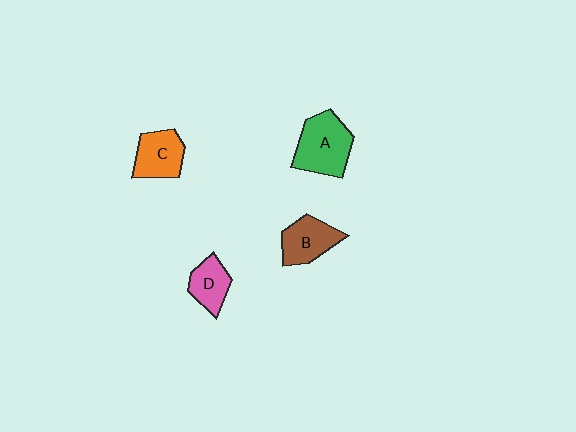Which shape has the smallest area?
Shape D (pink).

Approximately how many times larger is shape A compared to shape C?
Approximately 1.3 times.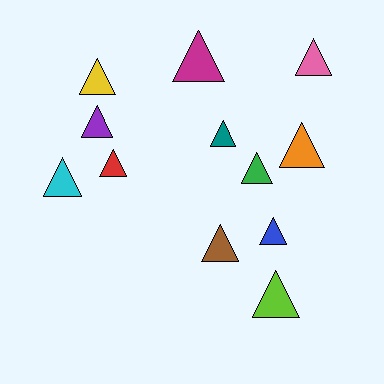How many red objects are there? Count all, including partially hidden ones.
There is 1 red object.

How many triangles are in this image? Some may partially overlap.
There are 12 triangles.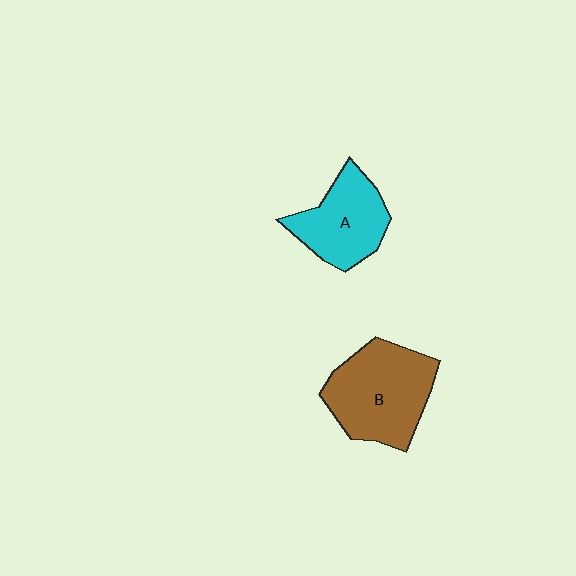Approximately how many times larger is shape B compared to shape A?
Approximately 1.3 times.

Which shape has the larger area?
Shape B (brown).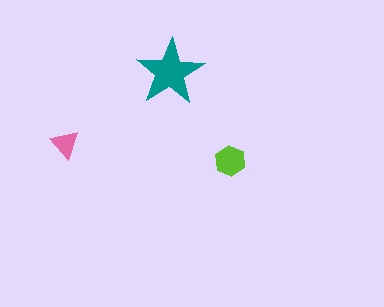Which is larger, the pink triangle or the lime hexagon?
The lime hexagon.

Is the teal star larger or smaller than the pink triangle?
Larger.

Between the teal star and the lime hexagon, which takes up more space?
The teal star.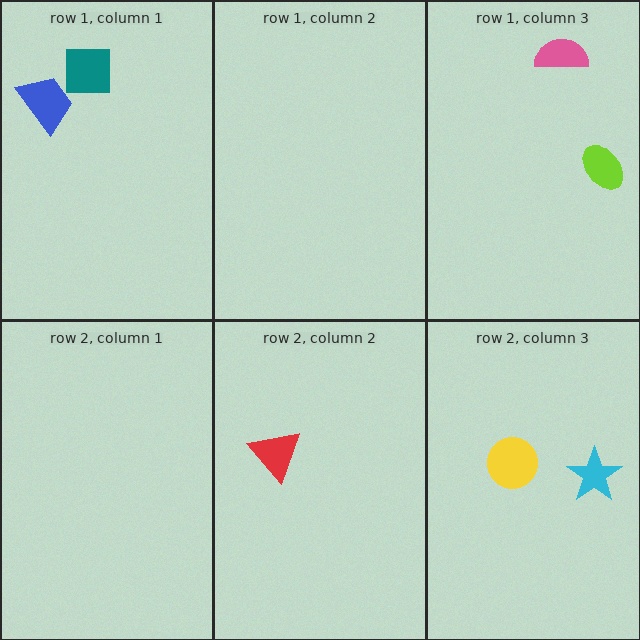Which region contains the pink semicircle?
The row 1, column 3 region.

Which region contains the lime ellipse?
The row 1, column 3 region.